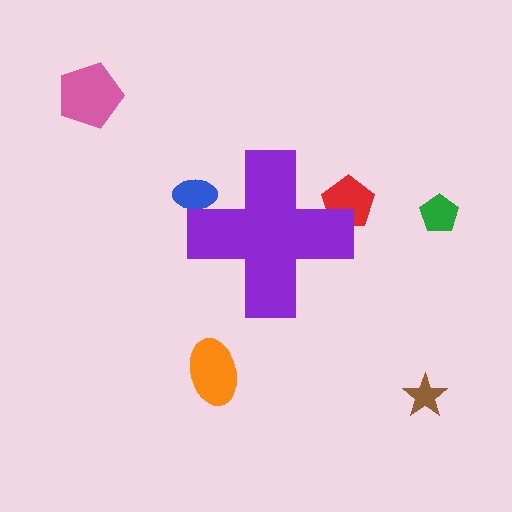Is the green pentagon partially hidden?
No, the green pentagon is fully visible.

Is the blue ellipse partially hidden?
Yes, the blue ellipse is partially hidden behind the purple cross.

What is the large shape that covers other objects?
A purple cross.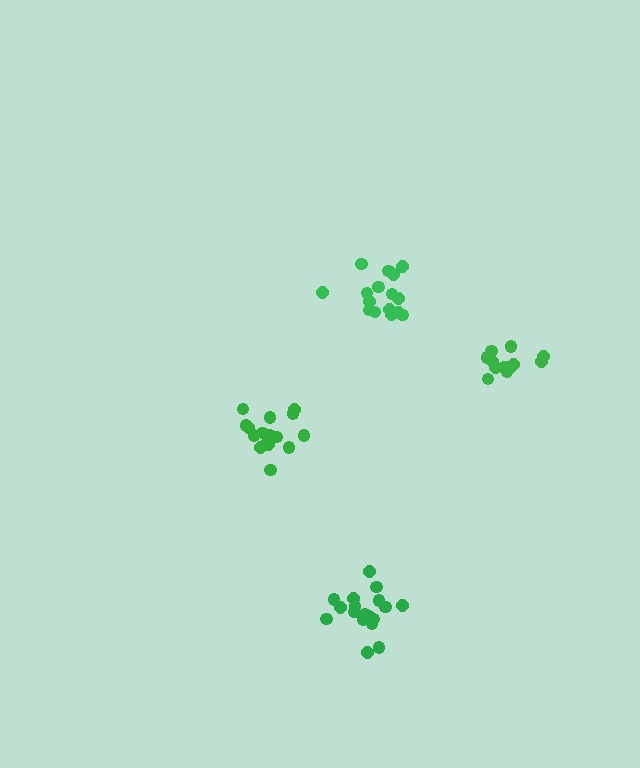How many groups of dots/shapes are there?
There are 4 groups.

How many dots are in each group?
Group 1: 16 dots, Group 2: 18 dots, Group 3: 16 dots, Group 4: 13 dots (63 total).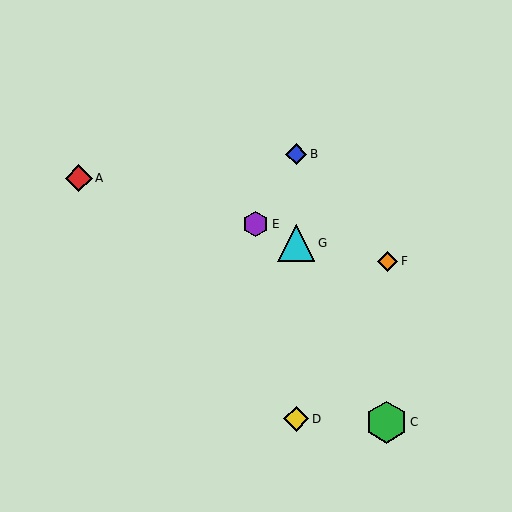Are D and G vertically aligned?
Yes, both are at x≈296.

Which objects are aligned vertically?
Objects B, D, G are aligned vertically.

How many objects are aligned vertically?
3 objects (B, D, G) are aligned vertically.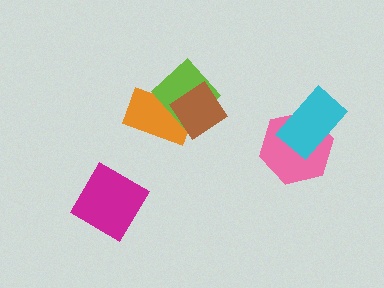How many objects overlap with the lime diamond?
2 objects overlap with the lime diamond.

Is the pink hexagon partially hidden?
Yes, it is partially covered by another shape.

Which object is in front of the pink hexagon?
The cyan rectangle is in front of the pink hexagon.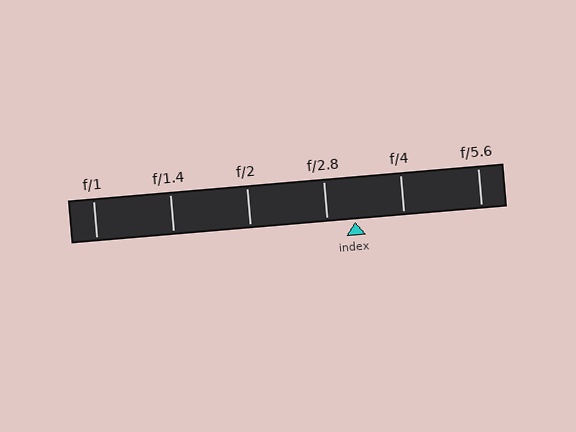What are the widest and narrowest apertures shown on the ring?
The widest aperture shown is f/1 and the narrowest is f/5.6.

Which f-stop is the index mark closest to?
The index mark is closest to f/2.8.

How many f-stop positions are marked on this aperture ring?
There are 6 f-stop positions marked.